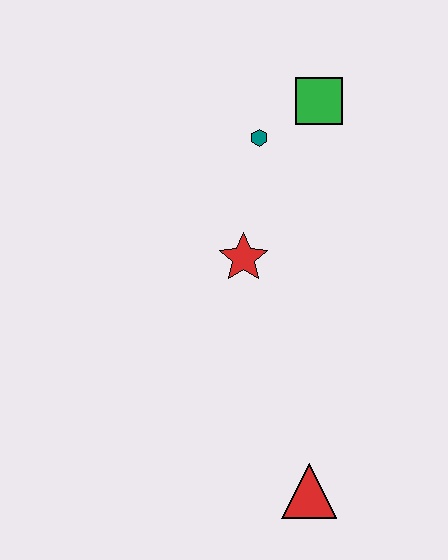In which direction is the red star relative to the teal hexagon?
The red star is below the teal hexagon.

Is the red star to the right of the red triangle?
No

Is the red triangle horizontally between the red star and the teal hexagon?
No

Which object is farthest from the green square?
The red triangle is farthest from the green square.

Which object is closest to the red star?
The teal hexagon is closest to the red star.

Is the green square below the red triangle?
No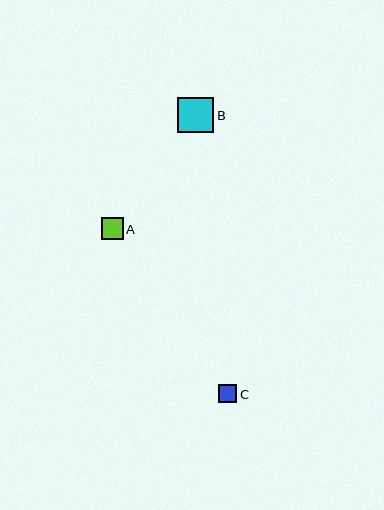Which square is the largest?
Square B is the largest with a size of approximately 36 pixels.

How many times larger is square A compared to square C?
Square A is approximately 1.2 times the size of square C.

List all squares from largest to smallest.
From largest to smallest: B, A, C.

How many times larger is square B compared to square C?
Square B is approximately 1.9 times the size of square C.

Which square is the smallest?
Square C is the smallest with a size of approximately 18 pixels.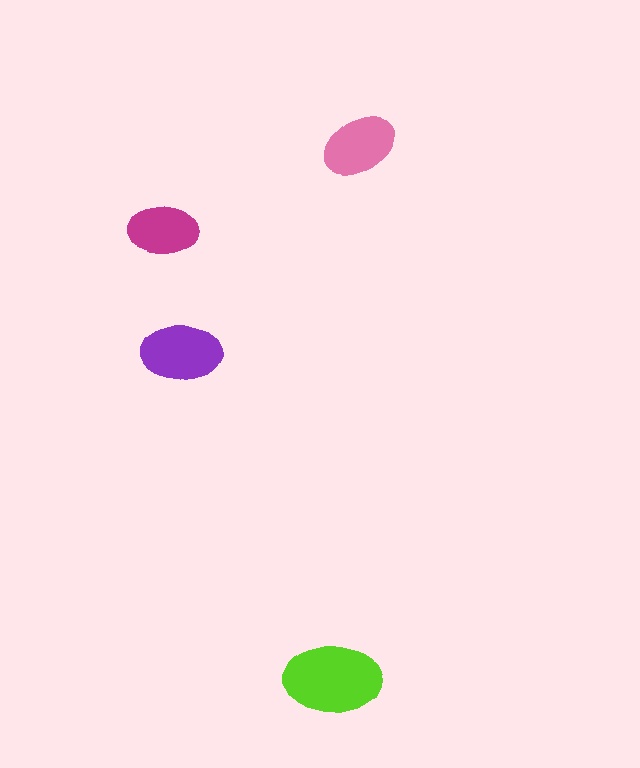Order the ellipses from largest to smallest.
the lime one, the purple one, the pink one, the magenta one.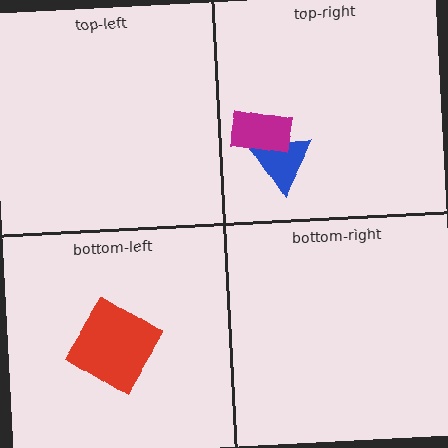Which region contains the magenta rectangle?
The top-right region.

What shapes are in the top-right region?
The blue triangle, the magenta rectangle.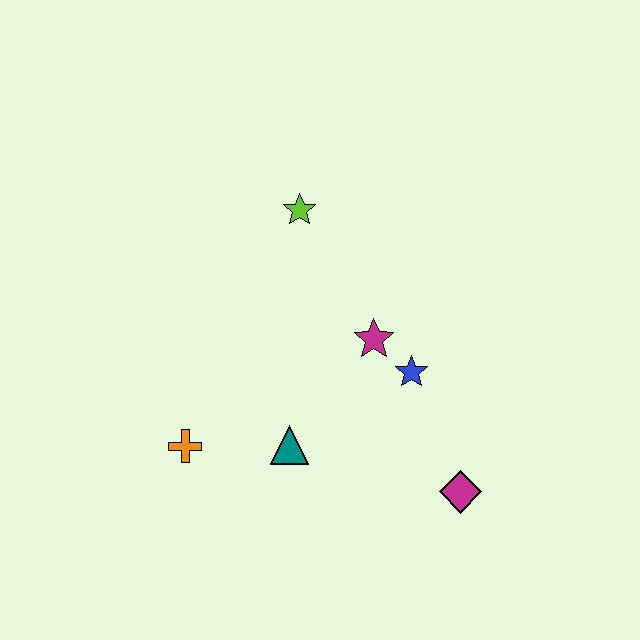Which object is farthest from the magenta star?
The orange cross is farthest from the magenta star.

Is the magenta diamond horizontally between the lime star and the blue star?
No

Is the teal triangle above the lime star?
No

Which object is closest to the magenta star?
The blue star is closest to the magenta star.